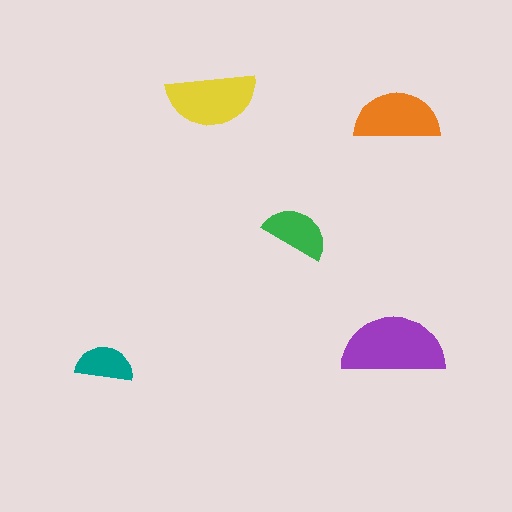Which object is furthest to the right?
The orange semicircle is rightmost.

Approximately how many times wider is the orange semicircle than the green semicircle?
About 1.5 times wider.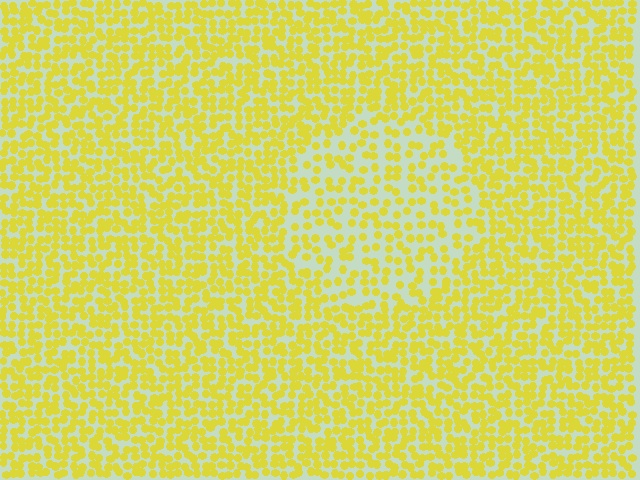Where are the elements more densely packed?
The elements are more densely packed outside the circle boundary.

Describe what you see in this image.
The image contains small yellow elements arranged at two different densities. A circle-shaped region is visible where the elements are less densely packed than the surrounding area.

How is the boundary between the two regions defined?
The boundary is defined by a change in element density (approximately 1.8x ratio). All elements are the same color, size, and shape.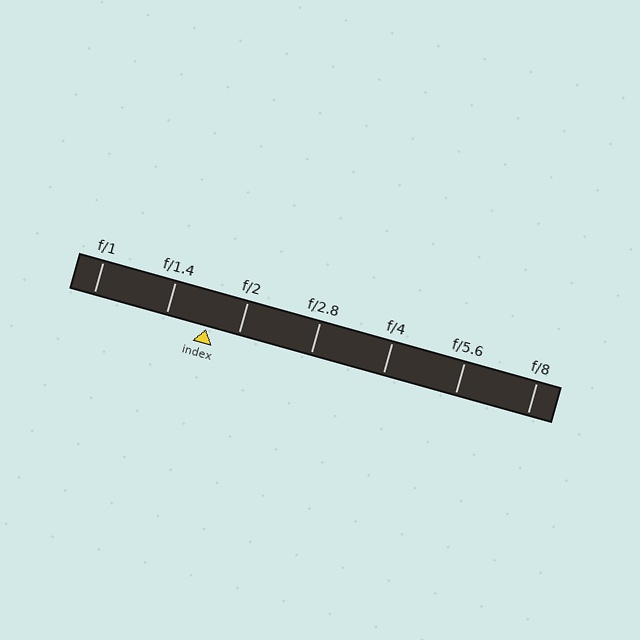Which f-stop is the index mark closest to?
The index mark is closest to f/2.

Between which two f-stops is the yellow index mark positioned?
The index mark is between f/1.4 and f/2.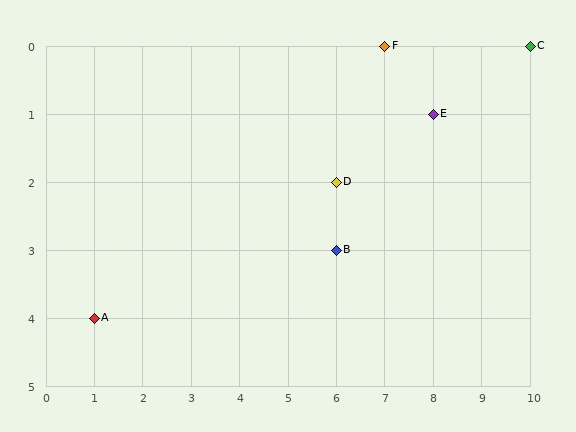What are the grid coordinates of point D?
Point D is at grid coordinates (6, 2).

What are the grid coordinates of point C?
Point C is at grid coordinates (10, 0).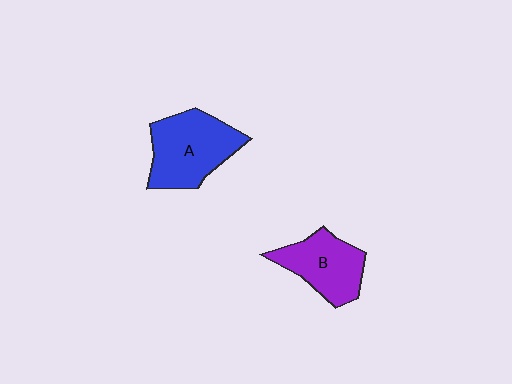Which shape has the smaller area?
Shape B (purple).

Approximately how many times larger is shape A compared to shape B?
Approximately 1.3 times.